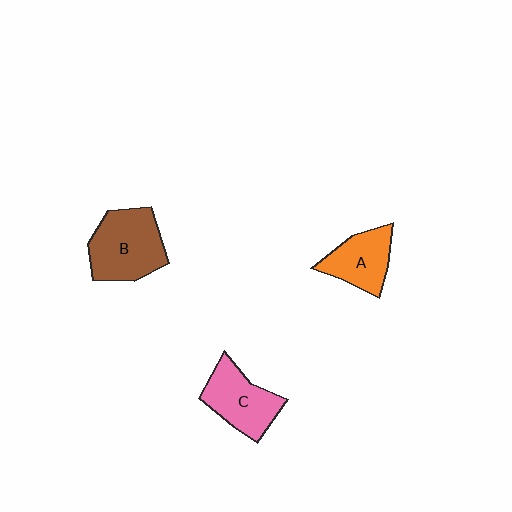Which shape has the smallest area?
Shape A (orange).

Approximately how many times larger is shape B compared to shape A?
Approximately 1.4 times.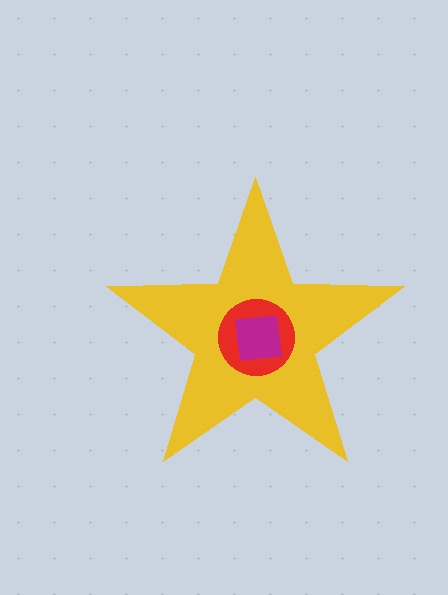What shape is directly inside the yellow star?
The red circle.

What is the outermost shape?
The yellow star.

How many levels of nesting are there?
3.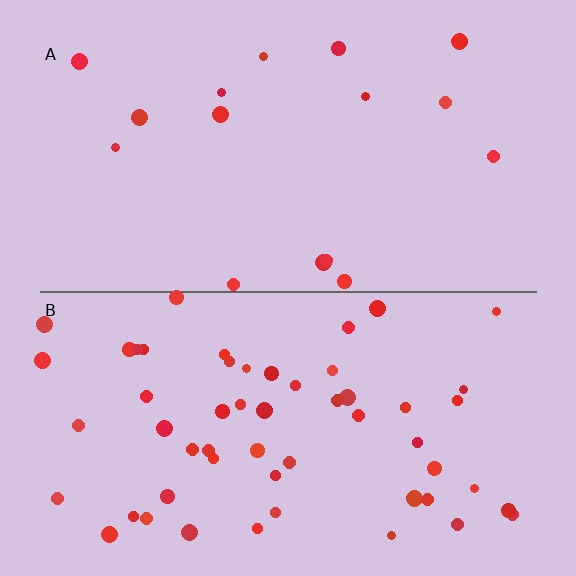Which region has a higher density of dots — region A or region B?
B (the bottom).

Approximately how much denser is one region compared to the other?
Approximately 3.4× — region B over region A.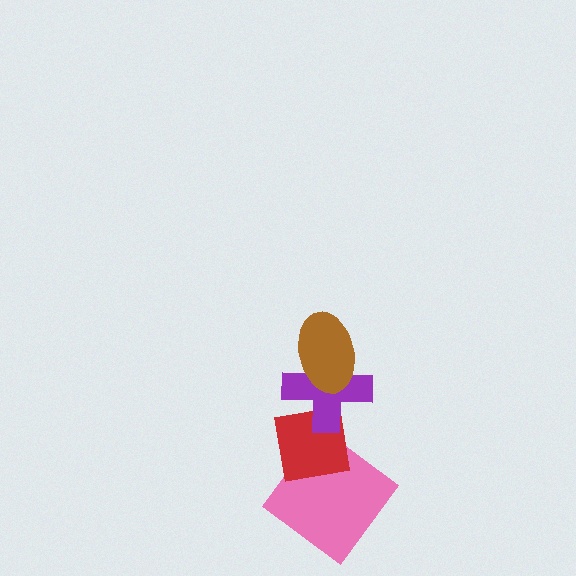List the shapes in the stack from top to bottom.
From top to bottom: the brown ellipse, the purple cross, the red square, the pink diamond.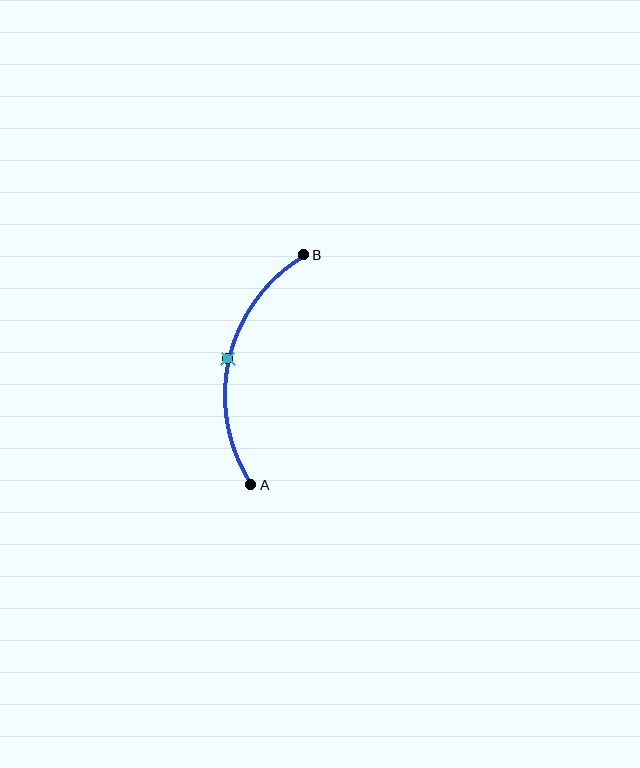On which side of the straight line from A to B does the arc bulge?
The arc bulges to the left of the straight line connecting A and B.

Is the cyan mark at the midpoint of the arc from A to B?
Yes. The cyan mark lies on the arc at equal arc-length from both A and B — it is the arc midpoint.